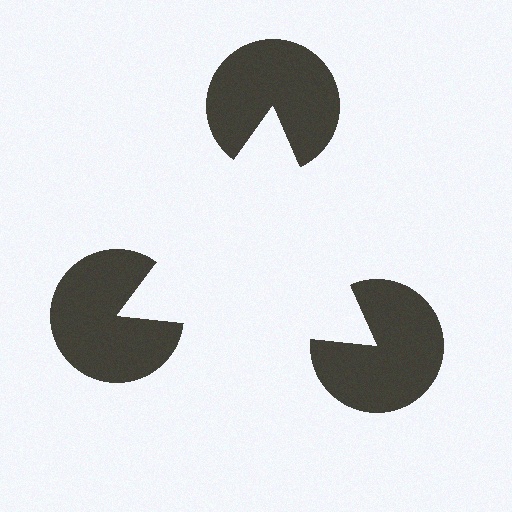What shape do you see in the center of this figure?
An illusory triangle — its edges are inferred from the aligned wedge cuts in the pac-man discs, not physically drawn.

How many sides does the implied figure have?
3 sides.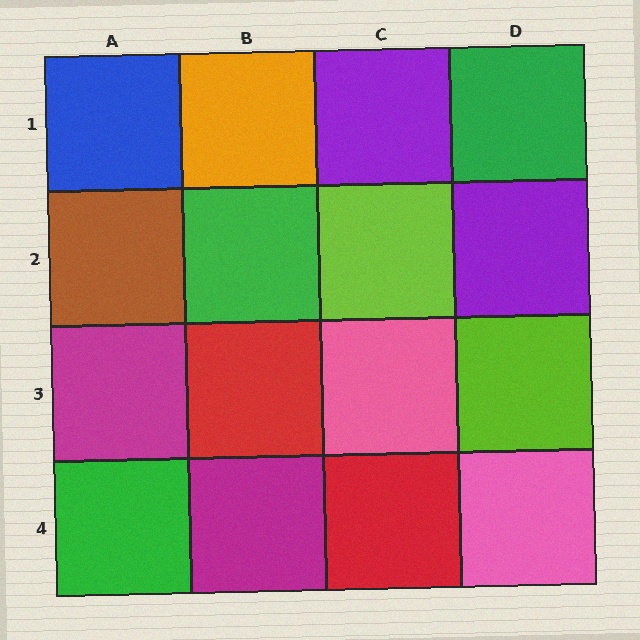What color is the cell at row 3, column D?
Lime.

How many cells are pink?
2 cells are pink.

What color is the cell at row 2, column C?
Lime.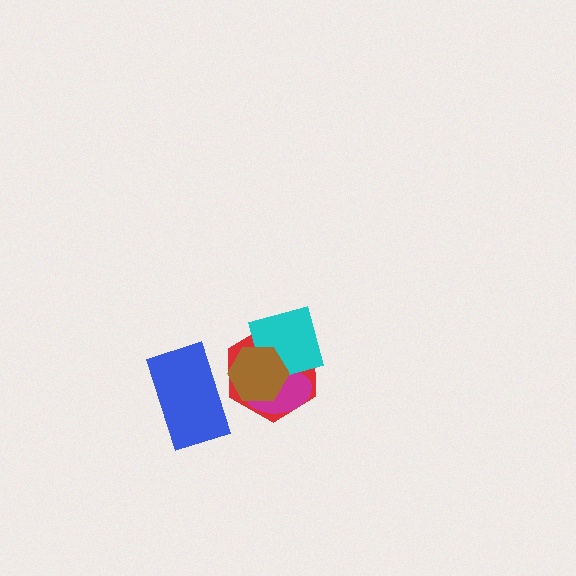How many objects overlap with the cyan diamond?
3 objects overlap with the cyan diamond.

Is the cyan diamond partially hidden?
Yes, it is partially covered by another shape.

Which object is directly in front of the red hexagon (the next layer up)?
The magenta ellipse is directly in front of the red hexagon.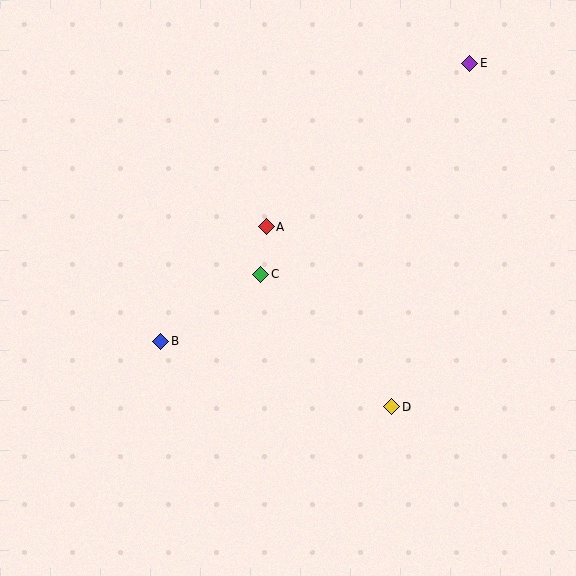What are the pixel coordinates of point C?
Point C is at (261, 274).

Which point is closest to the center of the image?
Point C at (261, 274) is closest to the center.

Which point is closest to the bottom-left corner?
Point B is closest to the bottom-left corner.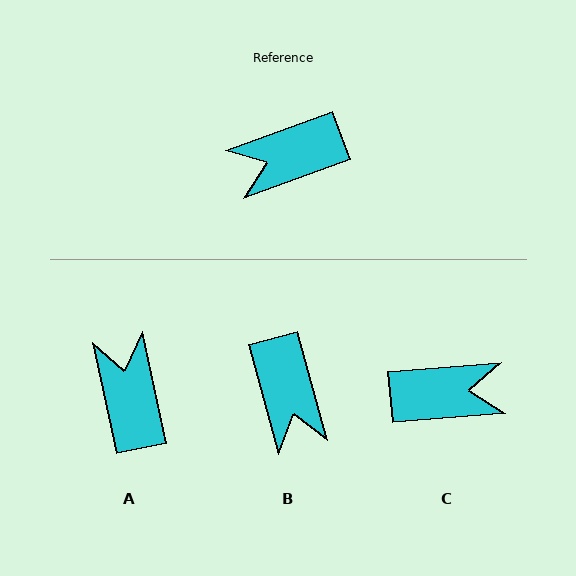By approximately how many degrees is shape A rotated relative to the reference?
Approximately 98 degrees clockwise.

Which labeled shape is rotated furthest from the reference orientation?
C, about 165 degrees away.